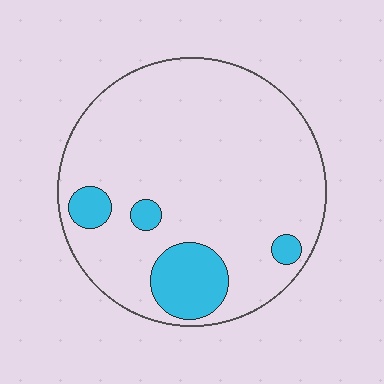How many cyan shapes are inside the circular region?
4.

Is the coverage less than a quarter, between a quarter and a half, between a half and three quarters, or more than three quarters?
Less than a quarter.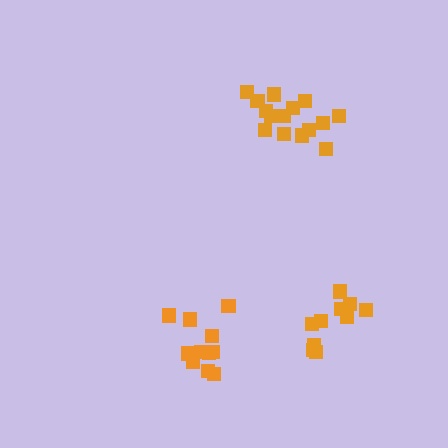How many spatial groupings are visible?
There are 3 spatial groupings.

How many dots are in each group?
Group 1: 15 dots, Group 2: 12 dots, Group 3: 10 dots (37 total).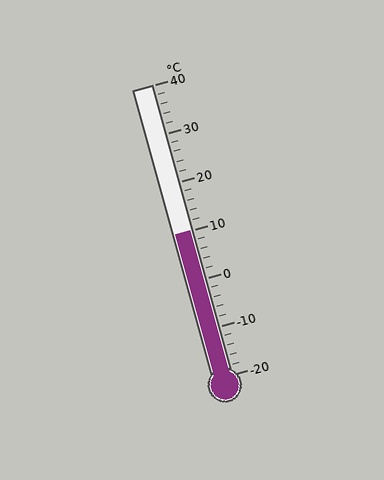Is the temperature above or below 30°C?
The temperature is below 30°C.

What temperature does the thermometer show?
The thermometer shows approximately 10°C.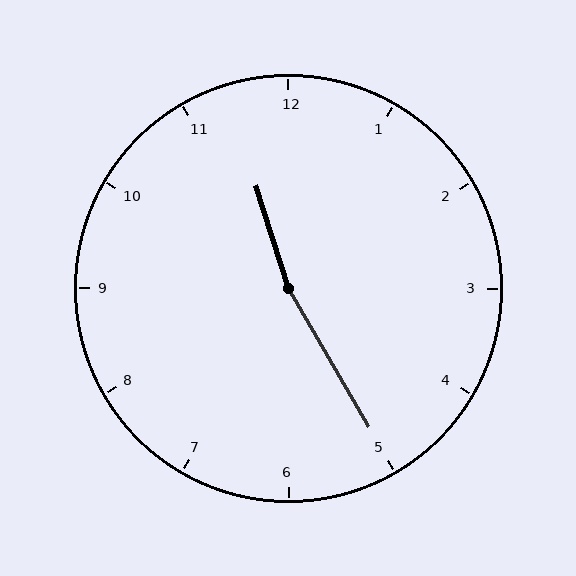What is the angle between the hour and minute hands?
Approximately 168 degrees.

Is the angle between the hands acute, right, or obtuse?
It is obtuse.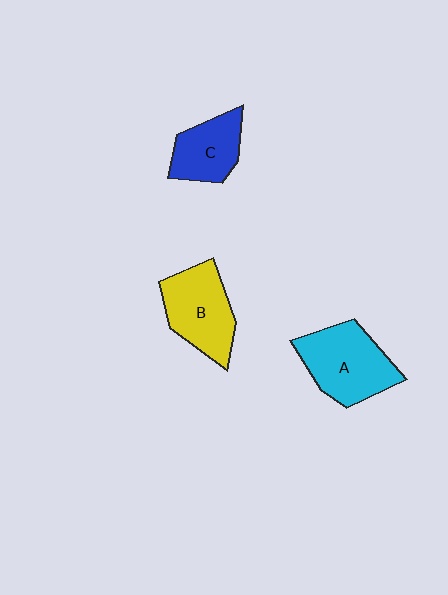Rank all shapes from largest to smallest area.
From largest to smallest: A (cyan), B (yellow), C (blue).